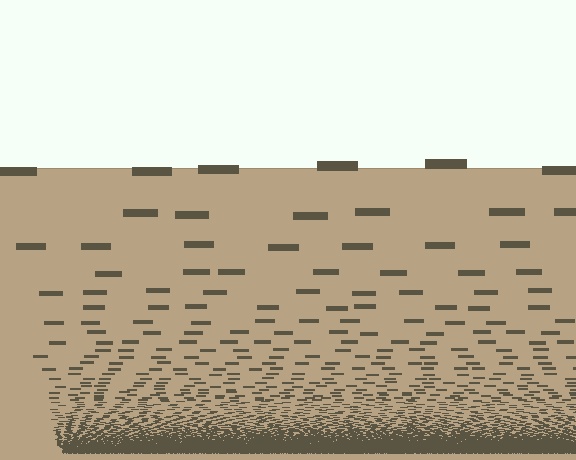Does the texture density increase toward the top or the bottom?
Density increases toward the bottom.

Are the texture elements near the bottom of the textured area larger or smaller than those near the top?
Smaller. The gradient is inverted — elements near the bottom are smaller and denser.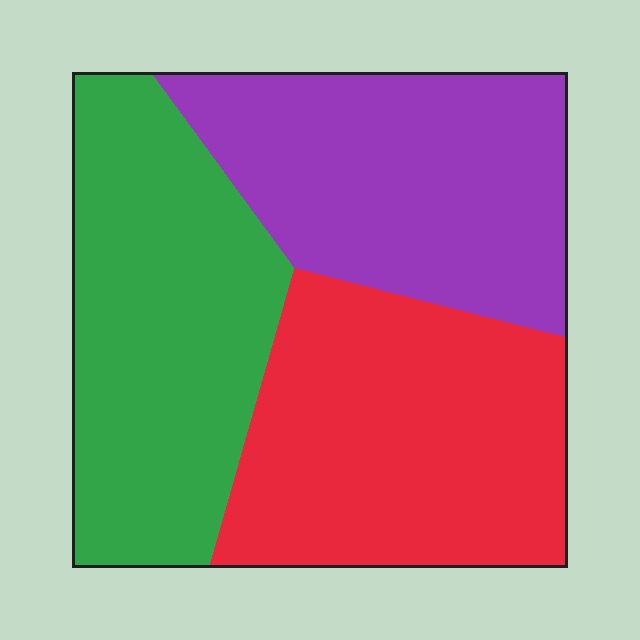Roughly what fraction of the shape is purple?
Purple covers roughly 30% of the shape.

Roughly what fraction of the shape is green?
Green covers around 35% of the shape.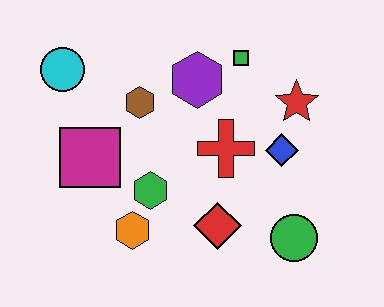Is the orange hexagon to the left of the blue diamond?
Yes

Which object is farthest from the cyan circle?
The green circle is farthest from the cyan circle.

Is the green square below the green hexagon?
No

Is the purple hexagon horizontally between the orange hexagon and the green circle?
Yes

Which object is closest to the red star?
The blue diamond is closest to the red star.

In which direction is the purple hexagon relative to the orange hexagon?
The purple hexagon is above the orange hexagon.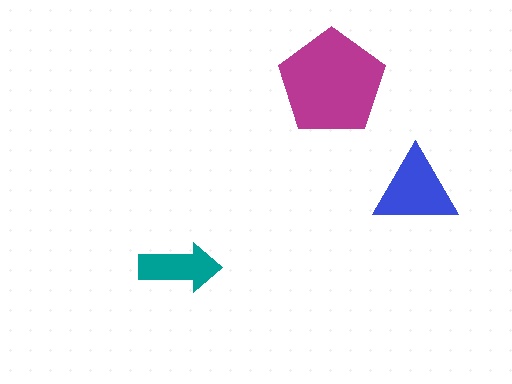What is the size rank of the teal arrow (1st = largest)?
3rd.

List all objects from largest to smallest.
The magenta pentagon, the blue triangle, the teal arrow.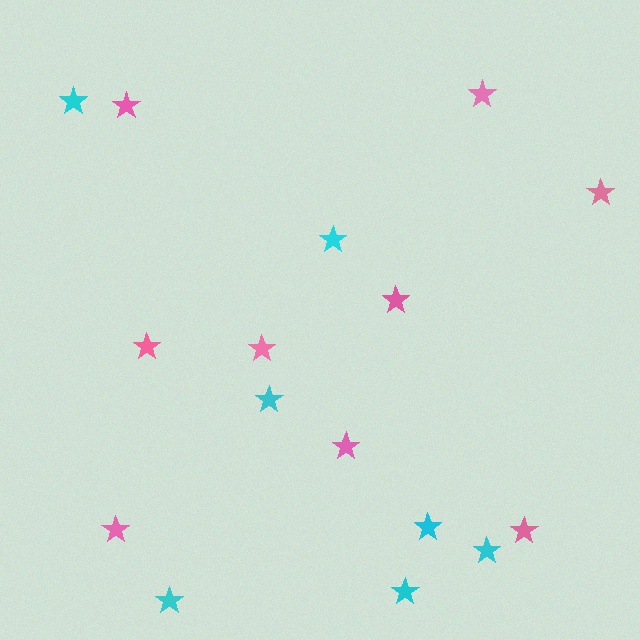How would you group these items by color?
There are 2 groups: one group of pink stars (9) and one group of cyan stars (7).